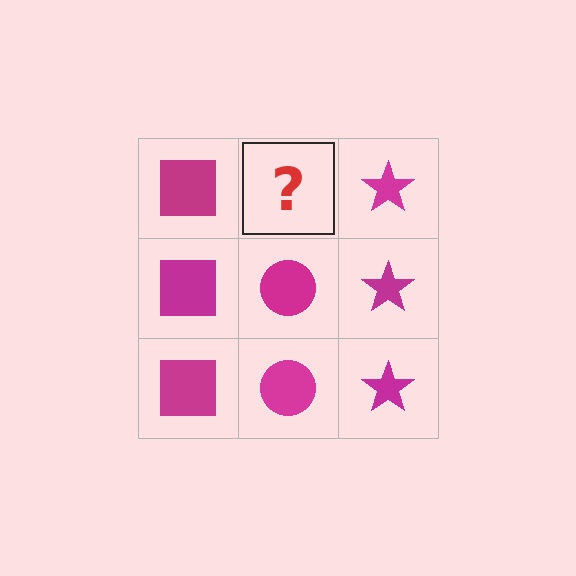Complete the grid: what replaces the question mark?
The question mark should be replaced with a magenta circle.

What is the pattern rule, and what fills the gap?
The rule is that each column has a consistent shape. The gap should be filled with a magenta circle.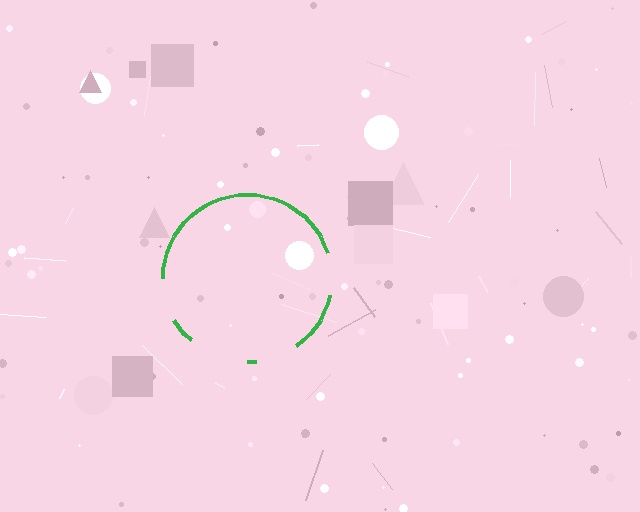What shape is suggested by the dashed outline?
The dashed outline suggests a circle.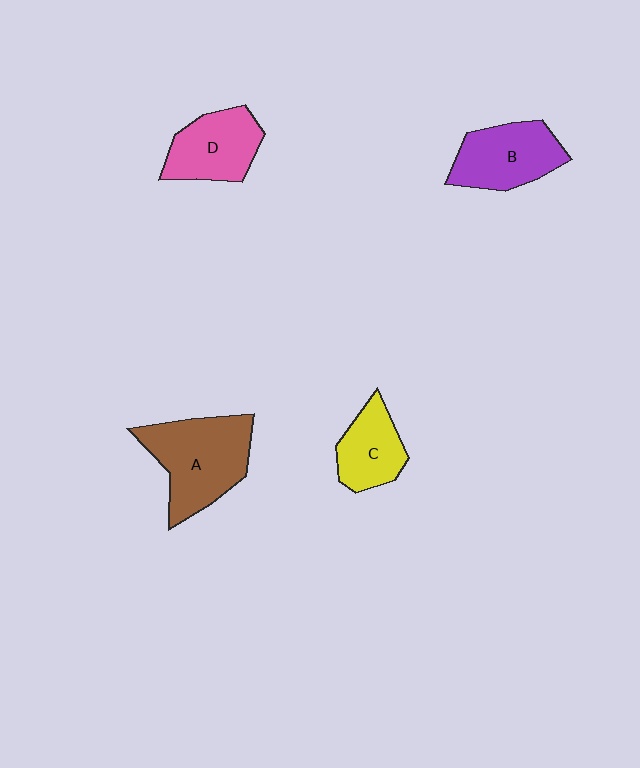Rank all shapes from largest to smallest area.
From largest to smallest: A (brown), B (purple), D (pink), C (yellow).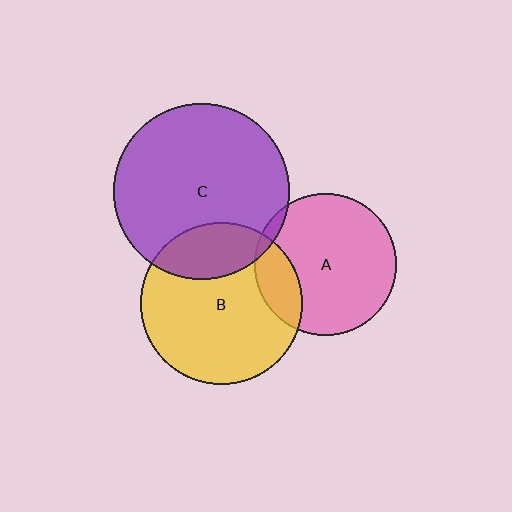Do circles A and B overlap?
Yes.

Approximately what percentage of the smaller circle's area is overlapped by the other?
Approximately 20%.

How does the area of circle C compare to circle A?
Approximately 1.5 times.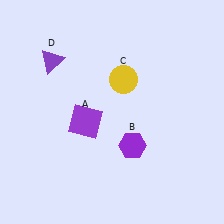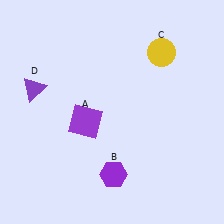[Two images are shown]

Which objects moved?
The objects that moved are: the purple hexagon (B), the yellow circle (C), the purple triangle (D).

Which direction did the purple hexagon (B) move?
The purple hexagon (B) moved down.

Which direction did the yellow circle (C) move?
The yellow circle (C) moved right.